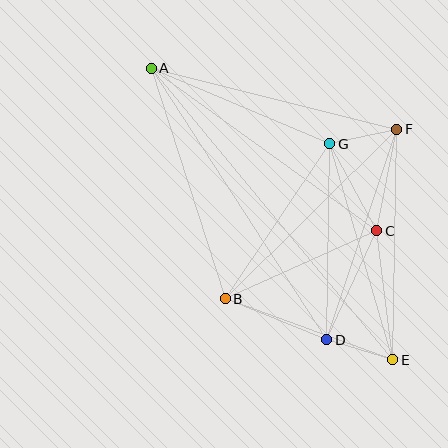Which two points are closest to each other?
Points F and G are closest to each other.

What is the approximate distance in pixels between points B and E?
The distance between B and E is approximately 178 pixels.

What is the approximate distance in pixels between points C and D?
The distance between C and D is approximately 120 pixels.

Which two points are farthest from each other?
Points A and E are farthest from each other.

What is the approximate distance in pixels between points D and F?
The distance between D and F is approximately 221 pixels.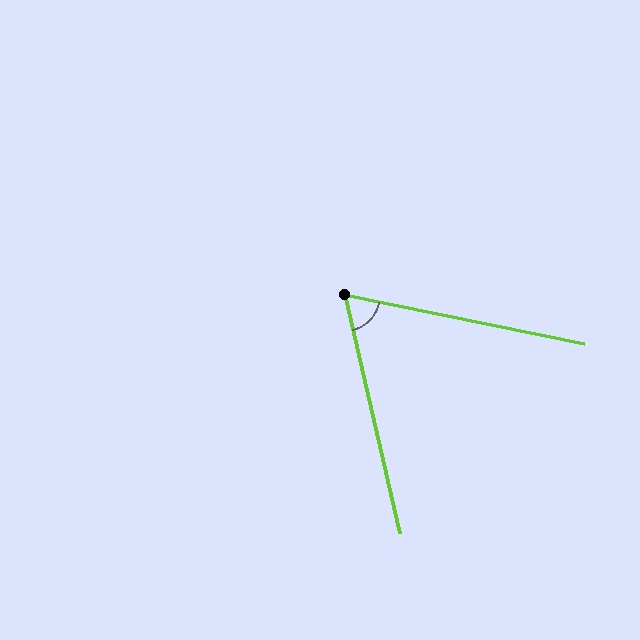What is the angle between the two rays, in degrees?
Approximately 65 degrees.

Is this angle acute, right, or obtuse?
It is acute.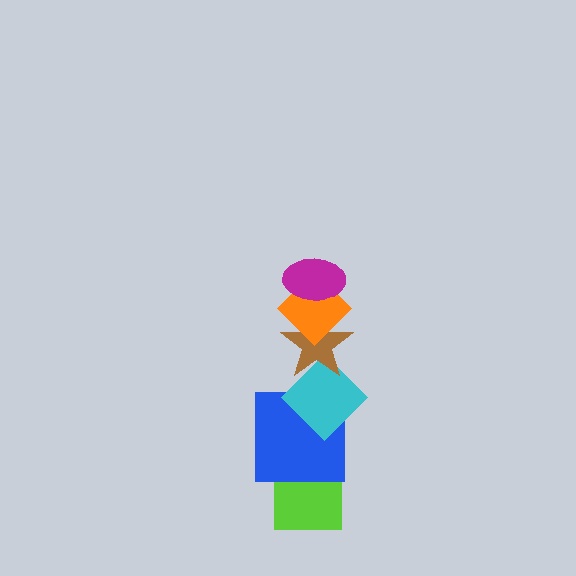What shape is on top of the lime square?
The blue square is on top of the lime square.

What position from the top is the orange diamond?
The orange diamond is 2nd from the top.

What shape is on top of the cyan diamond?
The brown star is on top of the cyan diamond.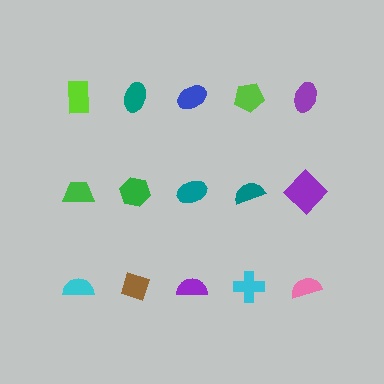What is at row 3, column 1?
A cyan semicircle.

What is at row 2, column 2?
A green hexagon.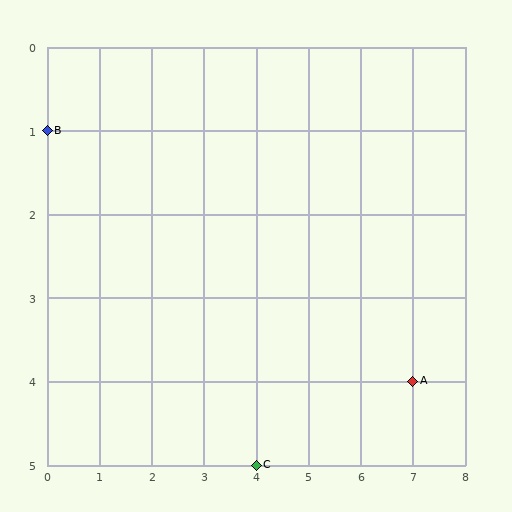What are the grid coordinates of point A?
Point A is at grid coordinates (7, 4).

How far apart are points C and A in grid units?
Points C and A are 3 columns and 1 row apart (about 3.2 grid units diagonally).